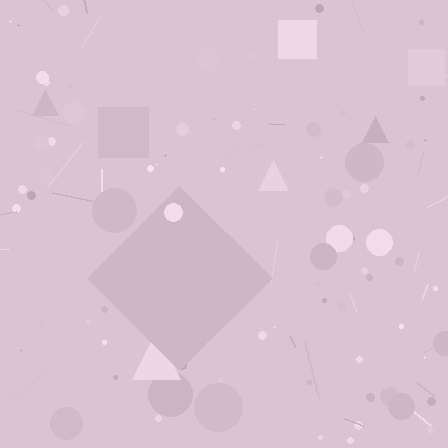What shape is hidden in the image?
A diamond is hidden in the image.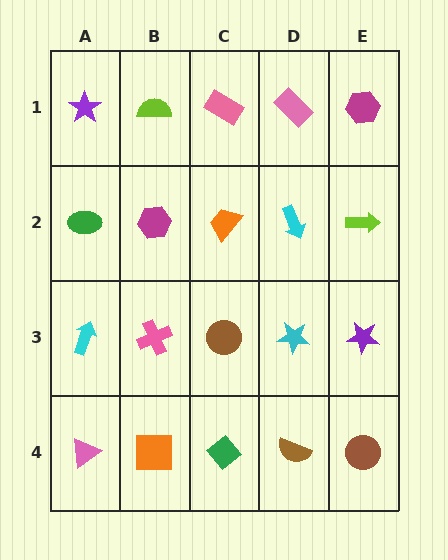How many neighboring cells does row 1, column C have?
3.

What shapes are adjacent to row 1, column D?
A cyan arrow (row 2, column D), a pink rectangle (row 1, column C), a magenta hexagon (row 1, column E).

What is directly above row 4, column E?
A purple star.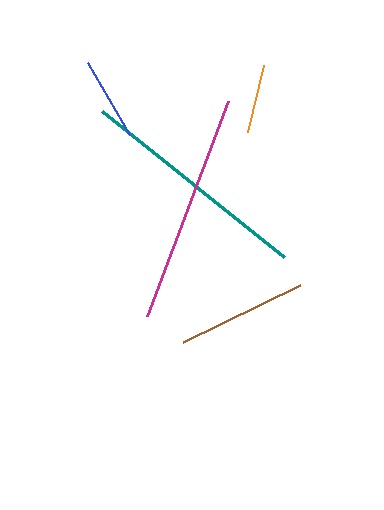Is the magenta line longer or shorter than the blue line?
The magenta line is longer than the blue line.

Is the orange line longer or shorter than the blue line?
The blue line is longer than the orange line.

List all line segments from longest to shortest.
From longest to shortest: teal, magenta, brown, blue, orange.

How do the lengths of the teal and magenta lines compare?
The teal and magenta lines are approximately the same length.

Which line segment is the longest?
The teal line is the longest at approximately 233 pixels.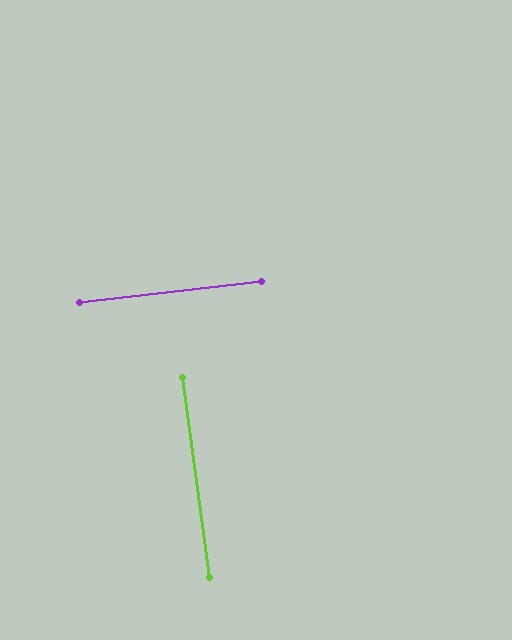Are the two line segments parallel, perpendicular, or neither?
Perpendicular — they meet at approximately 89°.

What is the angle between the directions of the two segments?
Approximately 89 degrees.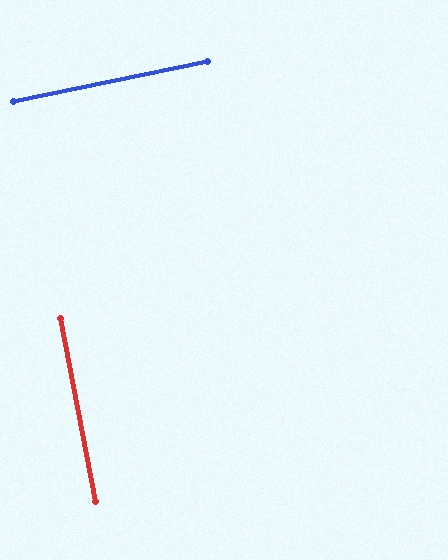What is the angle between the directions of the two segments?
Approximately 89 degrees.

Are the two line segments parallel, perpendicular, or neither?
Perpendicular — they meet at approximately 89°.